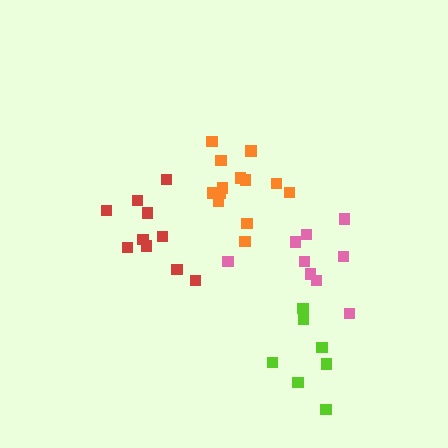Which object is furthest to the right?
The pink cluster is rightmost.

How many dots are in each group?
Group 1: 13 dots, Group 2: 10 dots, Group 3: 9 dots, Group 4: 7 dots (39 total).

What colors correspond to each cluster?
The clusters are colored: orange, red, pink, lime.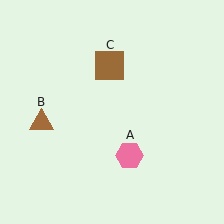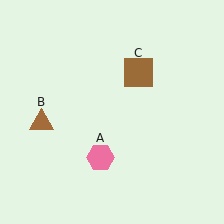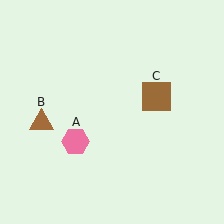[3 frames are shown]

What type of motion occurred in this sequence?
The pink hexagon (object A), brown square (object C) rotated clockwise around the center of the scene.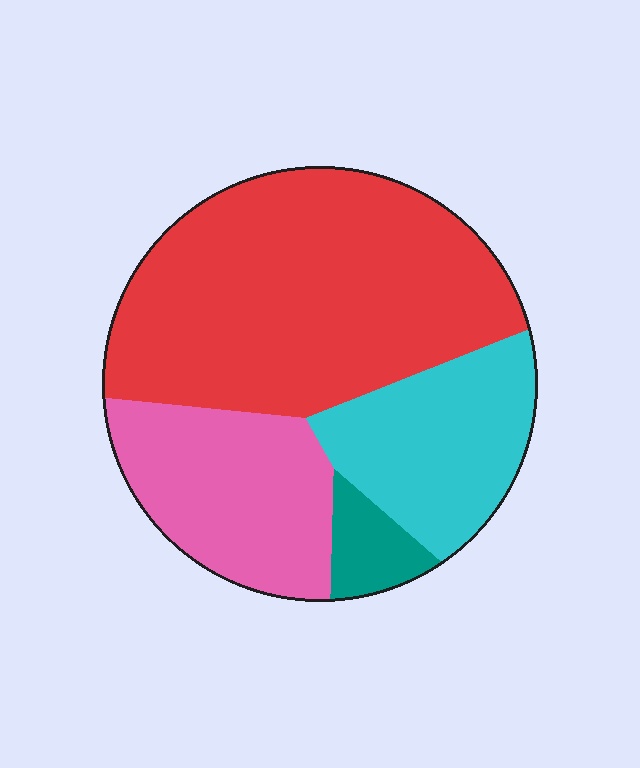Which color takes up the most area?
Red, at roughly 50%.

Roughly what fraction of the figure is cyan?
Cyan covers 21% of the figure.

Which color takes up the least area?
Teal, at roughly 5%.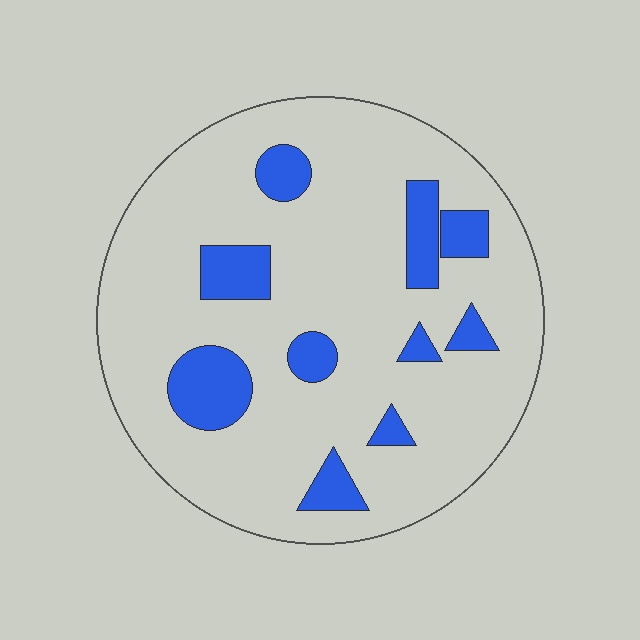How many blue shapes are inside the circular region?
10.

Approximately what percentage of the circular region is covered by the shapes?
Approximately 15%.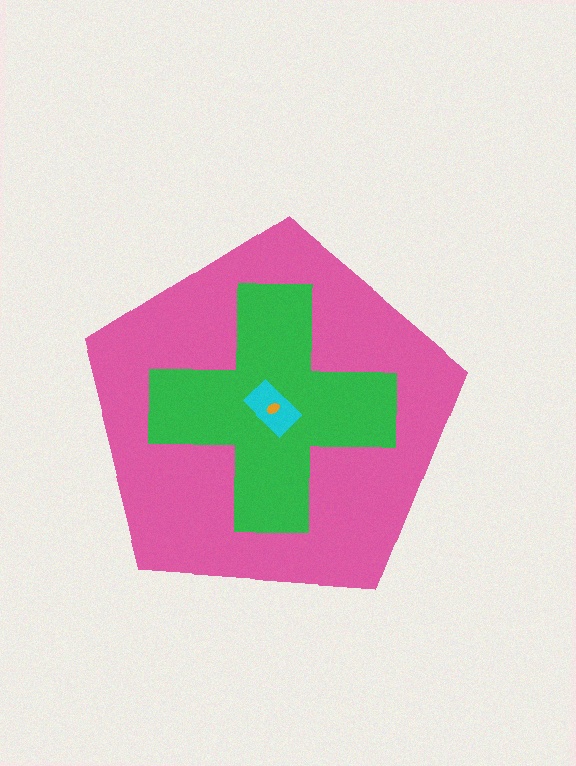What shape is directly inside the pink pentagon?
The green cross.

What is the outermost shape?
The pink pentagon.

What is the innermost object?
The orange ellipse.